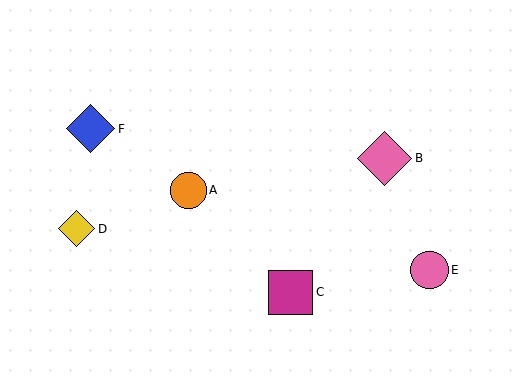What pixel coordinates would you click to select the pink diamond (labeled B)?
Click at (385, 158) to select the pink diamond B.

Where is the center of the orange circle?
The center of the orange circle is at (189, 190).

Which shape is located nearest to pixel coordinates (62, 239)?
The yellow diamond (labeled D) at (77, 229) is nearest to that location.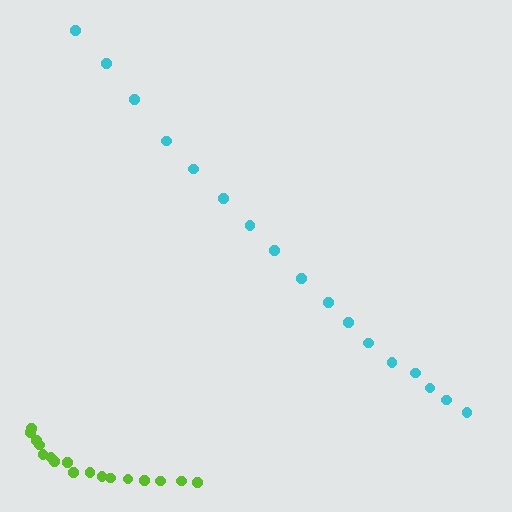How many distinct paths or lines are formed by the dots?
There are 2 distinct paths.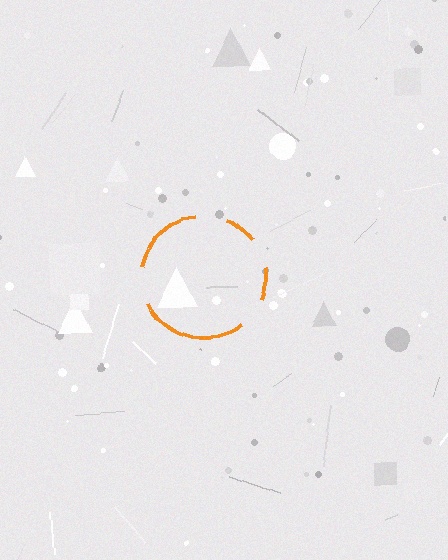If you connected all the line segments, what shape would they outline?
They would outline a circle.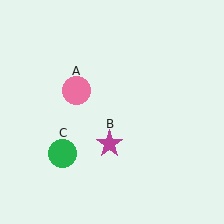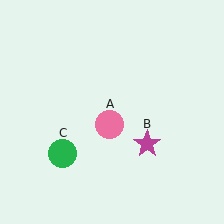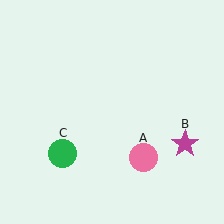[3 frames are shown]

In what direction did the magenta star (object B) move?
The magenta star (object B) moved right.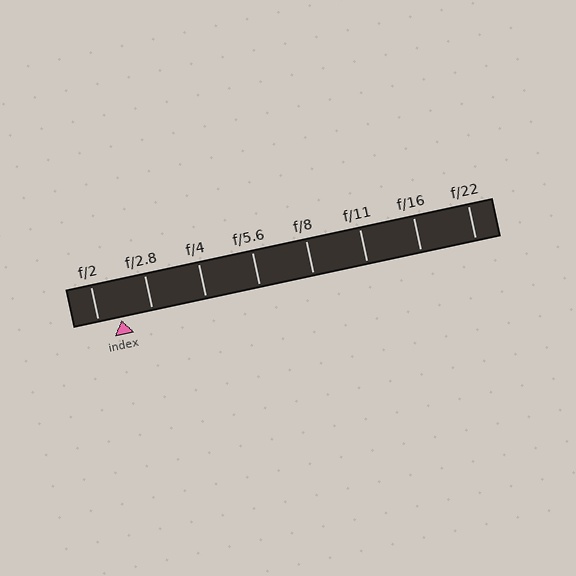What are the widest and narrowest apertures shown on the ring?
The widest aperture shown is f/2 and the narrowest is f/22.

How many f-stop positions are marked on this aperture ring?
There are 8 f-stop positions marked.